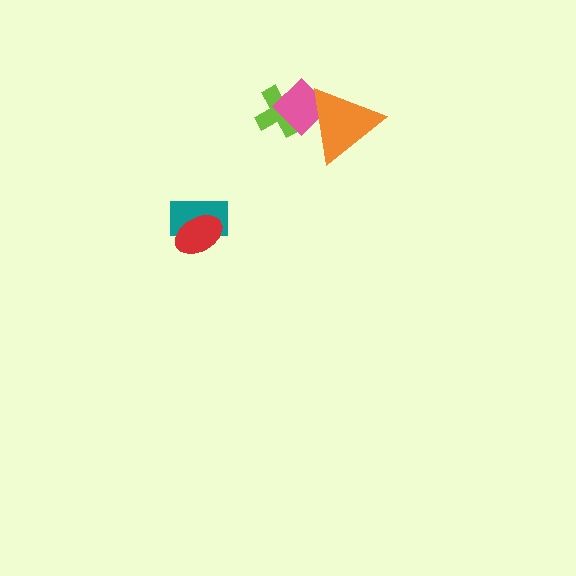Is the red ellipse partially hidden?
No, no other shape covers it.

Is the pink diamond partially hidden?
Yes, it is partially covered by another shape.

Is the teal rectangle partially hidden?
Yes, it is partially covered by another shape.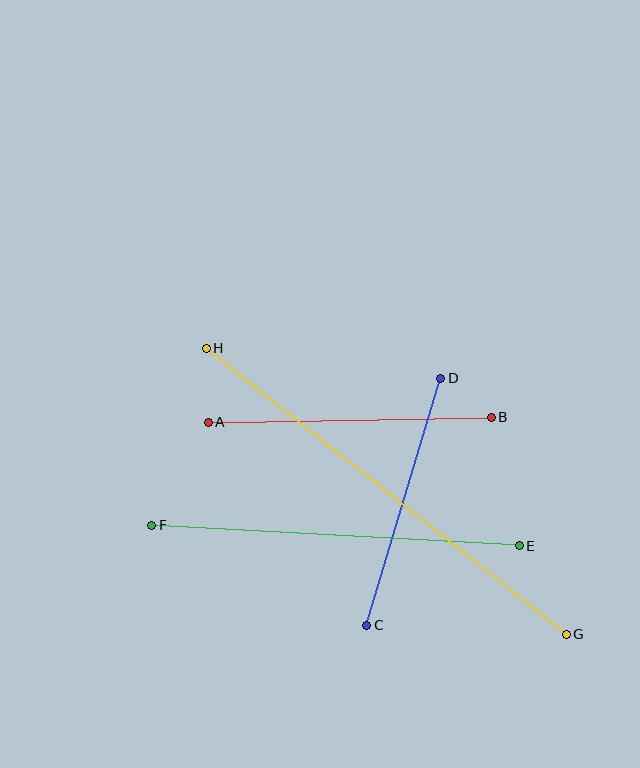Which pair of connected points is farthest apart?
Points G and H are farthest apart.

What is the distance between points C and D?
The distance is approximately 258 pixels.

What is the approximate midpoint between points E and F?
The midpoint is at approximately (335, 535) pixels.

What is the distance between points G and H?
The distance is approximately 459 pixels.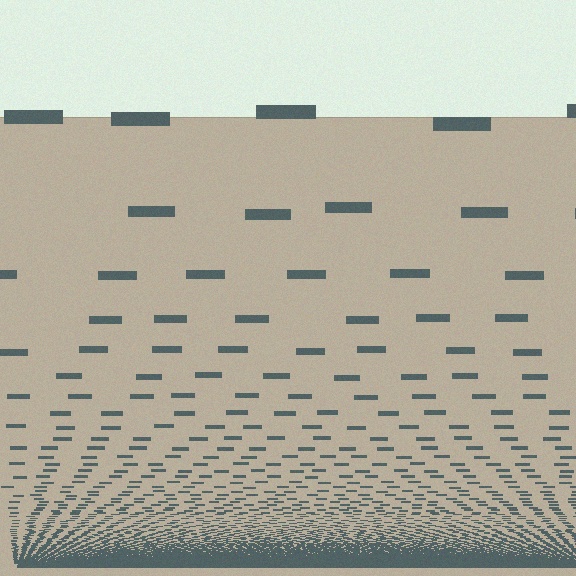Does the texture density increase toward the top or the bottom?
Density increases toward the bottom.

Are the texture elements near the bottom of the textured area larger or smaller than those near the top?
Smaller. The gradient is inverted — elements near the bottom are smaller and denser.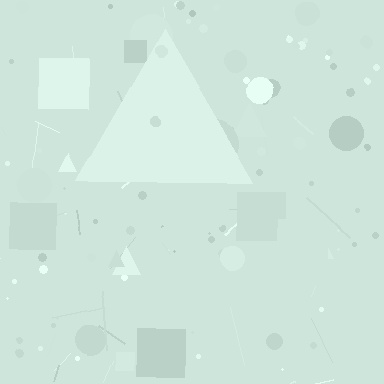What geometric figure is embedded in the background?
A triangle is embedded in the background.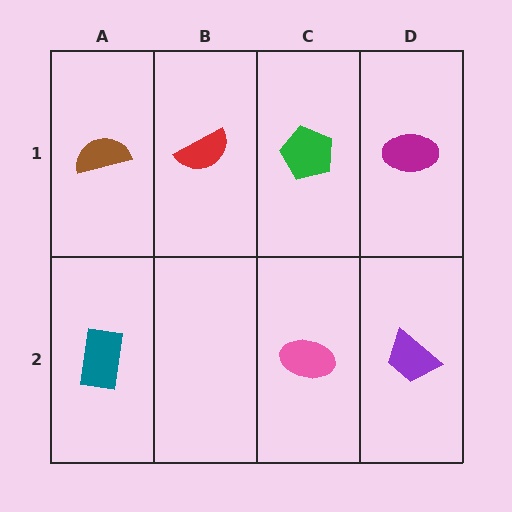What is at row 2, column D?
A purple trapezoid.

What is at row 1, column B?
A red semicircle.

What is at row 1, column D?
A magenta ellipse.